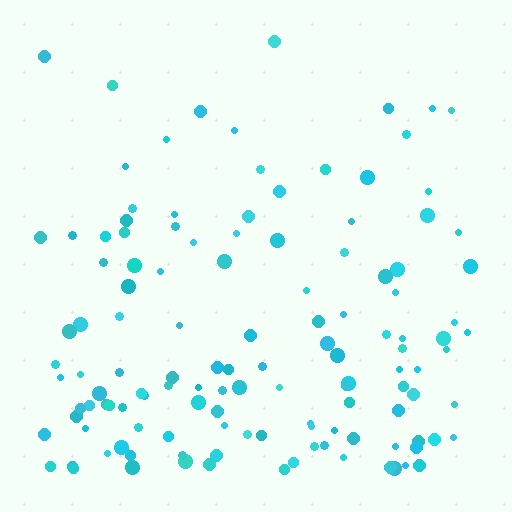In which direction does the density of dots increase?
From top to bottom, with the bottom side densest.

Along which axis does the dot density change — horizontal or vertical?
Vertical.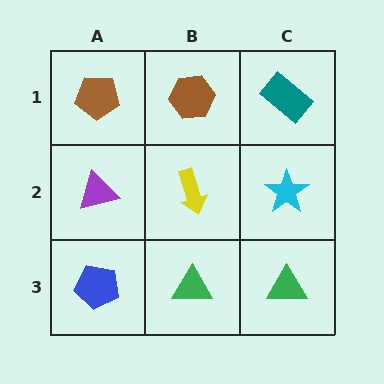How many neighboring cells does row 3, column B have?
3.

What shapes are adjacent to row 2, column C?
A teal rectangle (row 1, column C), a green triangle (row 3, column C), a yellow arrow (row 2, column B).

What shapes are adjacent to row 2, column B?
A brown hexagon (row 1, column B), a green triangle (row 3, column B), a purple triangle (row 2, column A), a cyan star (row 2, column C).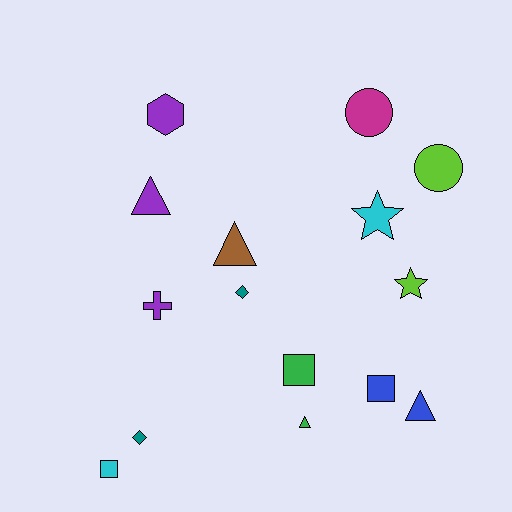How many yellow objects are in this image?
There are no yellow objects.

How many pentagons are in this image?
There are no pentagons.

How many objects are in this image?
There are 15 objects.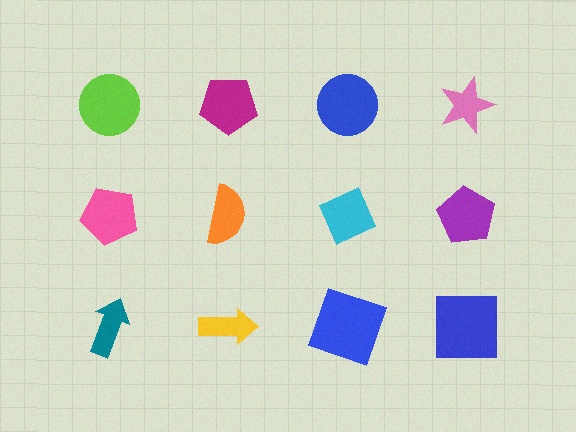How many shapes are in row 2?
4 shapes.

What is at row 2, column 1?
A pink pentagon.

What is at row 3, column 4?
A blue square.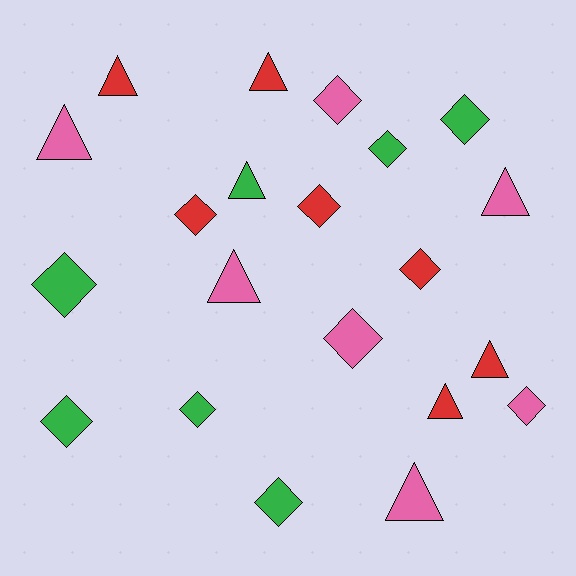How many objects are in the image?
There are 21 objects.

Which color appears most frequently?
Green, with 7 objects.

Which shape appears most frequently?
Diamond, with 12 objects.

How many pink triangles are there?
There are 4 pink triangles.